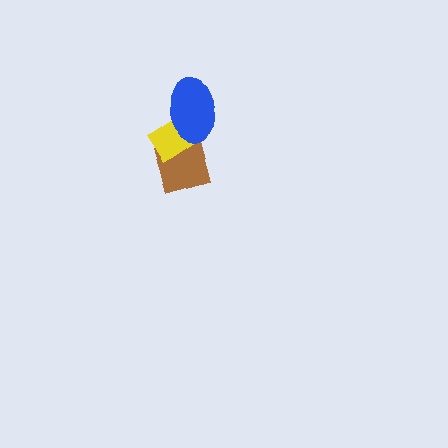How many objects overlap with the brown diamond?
2 objects overlap with the brown diamond.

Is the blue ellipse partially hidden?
No, no other shape covers it.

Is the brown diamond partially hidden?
Yes, it is partially covered by another shape.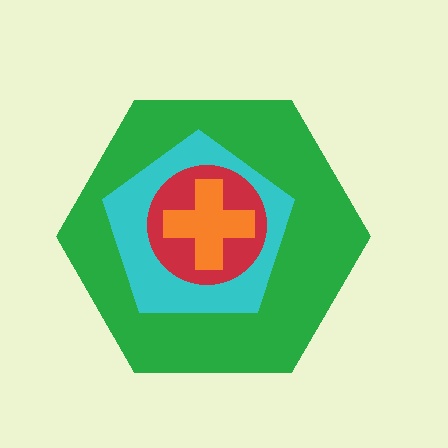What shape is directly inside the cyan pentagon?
The red circle.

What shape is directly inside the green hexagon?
The cyan pentagon.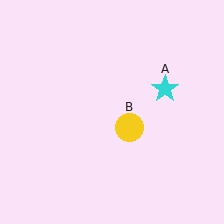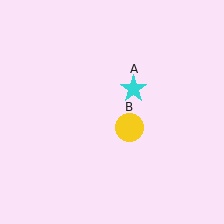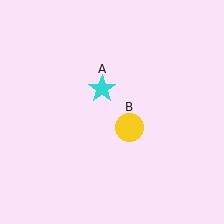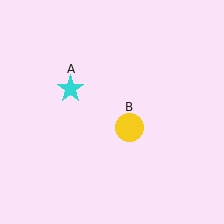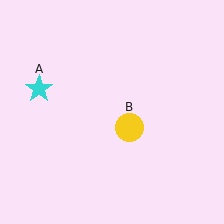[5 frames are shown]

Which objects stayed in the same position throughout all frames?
Yellow circle (object B) remained stationary.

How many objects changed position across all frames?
1 object changed position: cyan star (object A).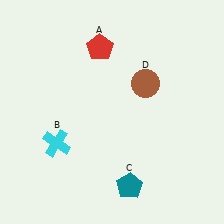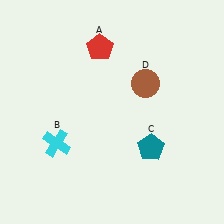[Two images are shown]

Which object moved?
The teal pentagon (C) moved up.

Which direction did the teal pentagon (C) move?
The teal pentagon (C) moved up.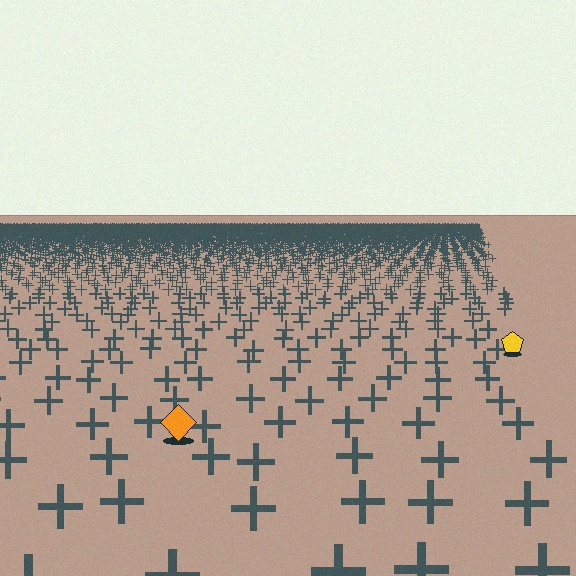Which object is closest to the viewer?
The orange diamond is closest. The texture marks near it are larger and more spread out.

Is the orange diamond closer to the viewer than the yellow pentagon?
Yes. The orange diamond is closer — you can tell from the texture gradient: the ground texture is coarser near it.